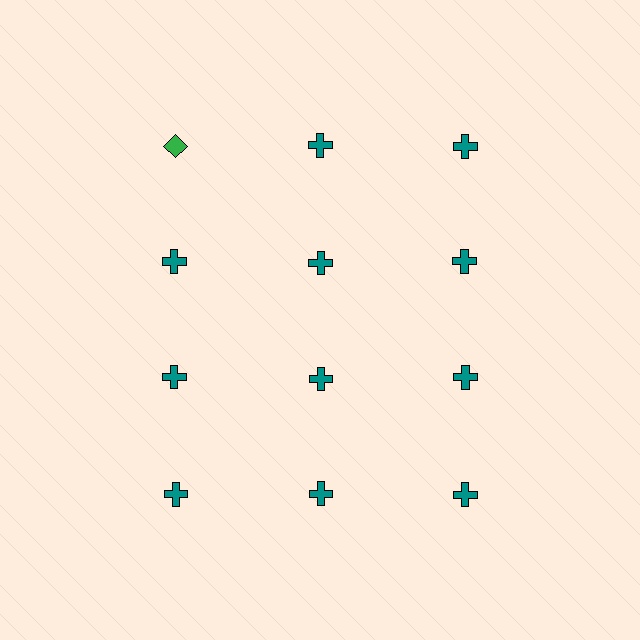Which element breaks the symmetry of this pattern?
The green diamond in the top row, leftmost column breaks the symmetry. All other shapes are teal crosses.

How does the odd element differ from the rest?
It differs in both color (green instead of teal) and shape (diamond instead of cross).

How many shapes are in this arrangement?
There are 12 shapes arranged in a grid pattern.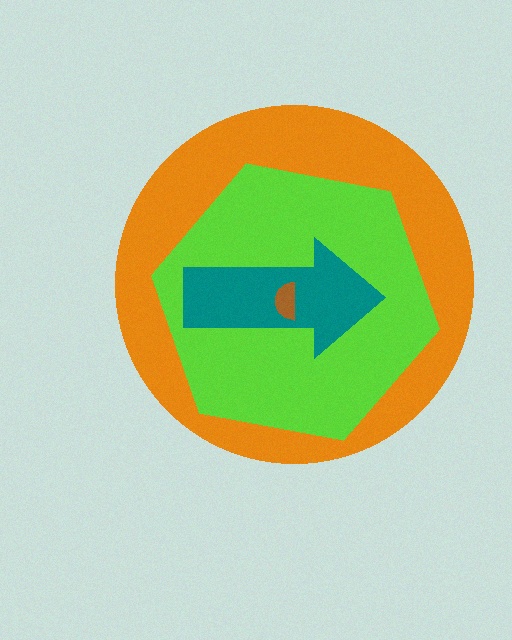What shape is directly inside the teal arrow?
The brown semicircle.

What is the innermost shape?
The brown semicircle.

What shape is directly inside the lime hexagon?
The teal arrow.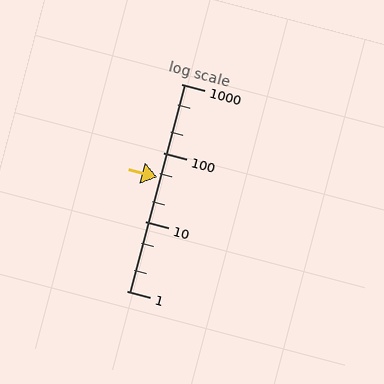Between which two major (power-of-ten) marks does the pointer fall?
The pointer is between 10 and 100.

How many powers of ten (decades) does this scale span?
The scale spans 3 decades, from 1 to 1000.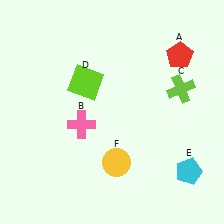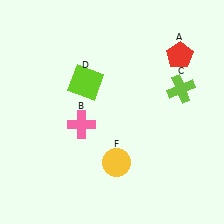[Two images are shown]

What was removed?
The cyan pentagon (E) was removed in Image 2.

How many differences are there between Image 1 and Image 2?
There is 1 difference between the two images.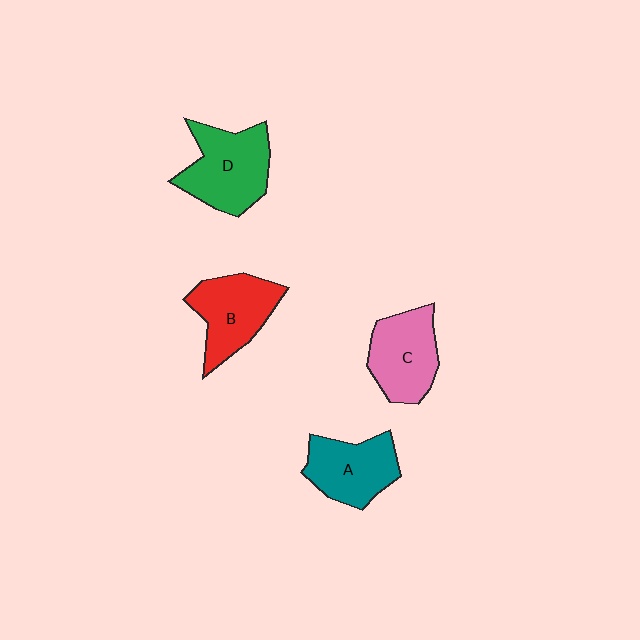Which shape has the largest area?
Shape D (green).